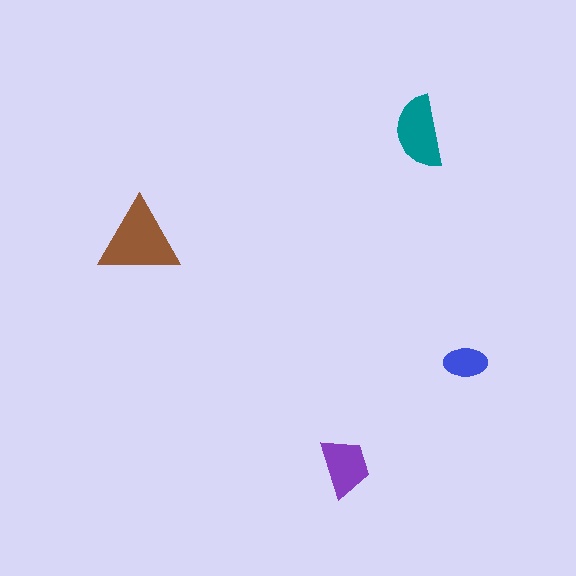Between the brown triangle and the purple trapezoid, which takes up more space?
The brown triangle.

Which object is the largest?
The brown triangle.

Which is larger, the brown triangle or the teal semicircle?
The brown triangle.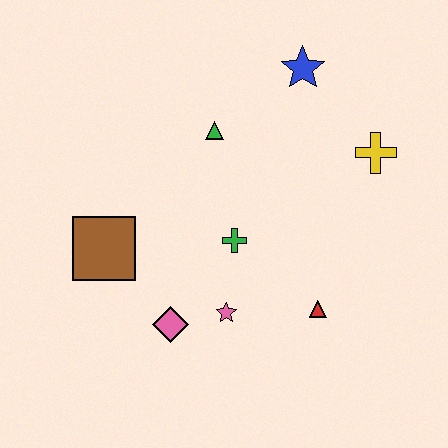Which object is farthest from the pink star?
The blue star is farthest from the pink star.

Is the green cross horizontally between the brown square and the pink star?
No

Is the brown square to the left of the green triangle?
Yes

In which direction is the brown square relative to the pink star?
The brown square is to the left of the pink star.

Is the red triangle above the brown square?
No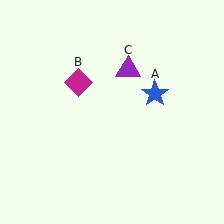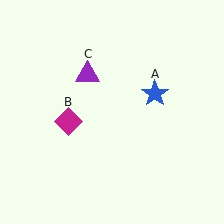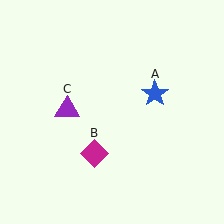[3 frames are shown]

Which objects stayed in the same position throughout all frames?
Blue star (object A) remained stationary.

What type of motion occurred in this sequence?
The magenta diamond (object B), purple triangle (object C) rotated counterclockwise around the center of the scene.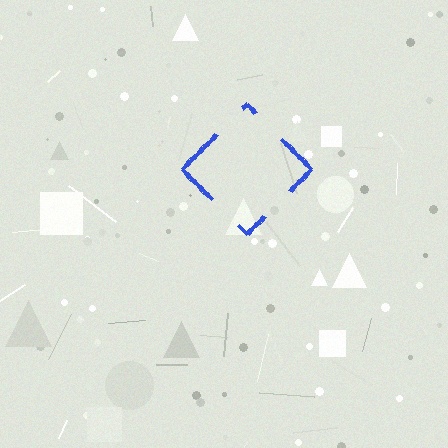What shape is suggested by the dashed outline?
The dashed outline suggests a diamond.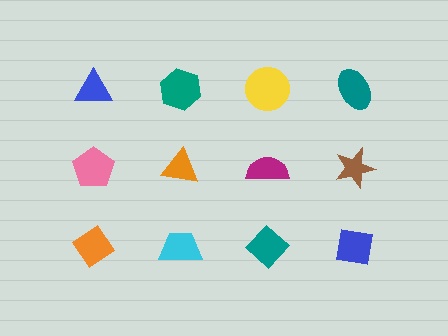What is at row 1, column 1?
A blue triangle.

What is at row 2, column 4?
A brown star.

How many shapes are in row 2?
4 shapes.